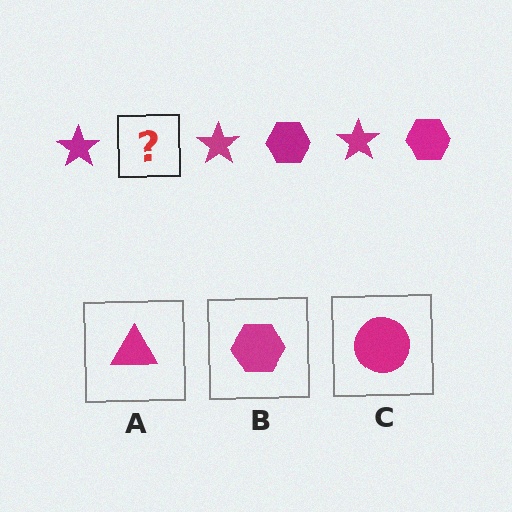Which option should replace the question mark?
Option B.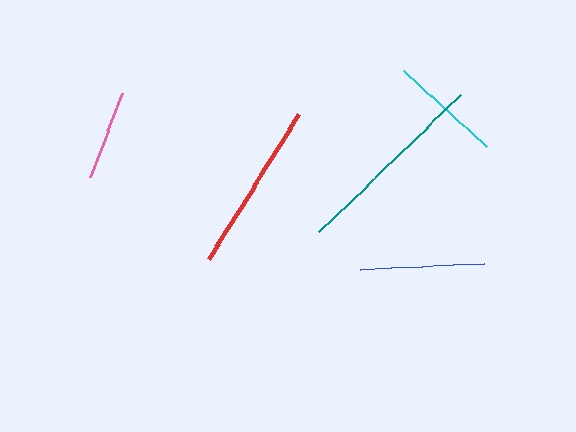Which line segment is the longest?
The teal line is the longest at approximately 197 pixels.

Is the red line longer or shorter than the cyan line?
The red line is longer than the cyan line.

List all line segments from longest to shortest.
From longest to shortest: teal, red, blue, cyan, pink.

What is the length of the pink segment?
The pink segment is approximately 91 pixels long.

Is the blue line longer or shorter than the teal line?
The teal line is longer than the blue line.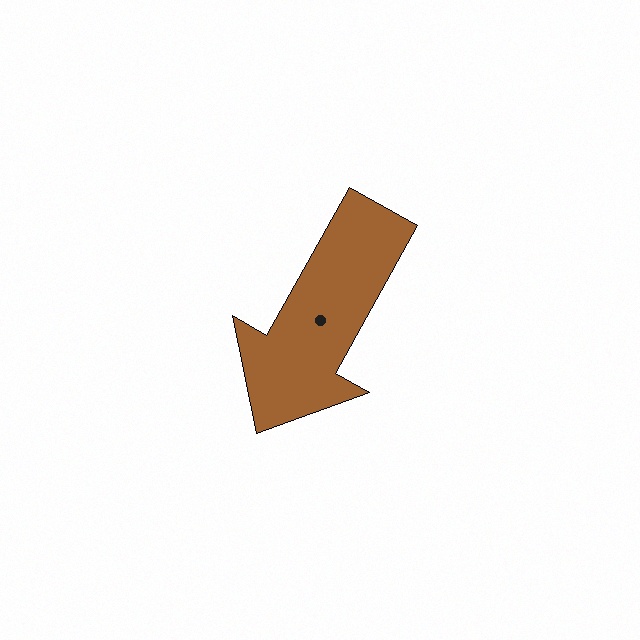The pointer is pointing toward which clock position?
Roughly 7 o'clock.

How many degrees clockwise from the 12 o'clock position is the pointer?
Approximately 209 degrees.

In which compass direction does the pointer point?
Southwest.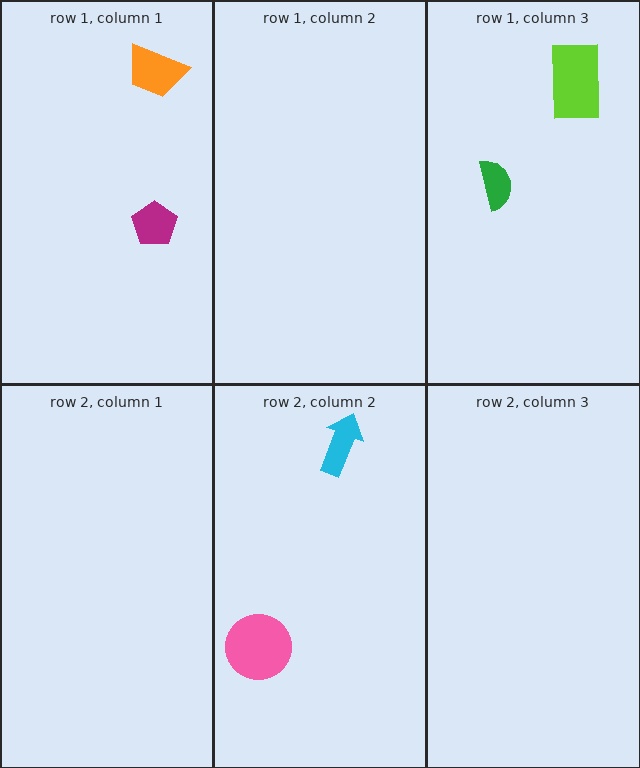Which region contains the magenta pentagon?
The row 1, column 1 region.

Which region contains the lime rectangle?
The row 1, column 3 region.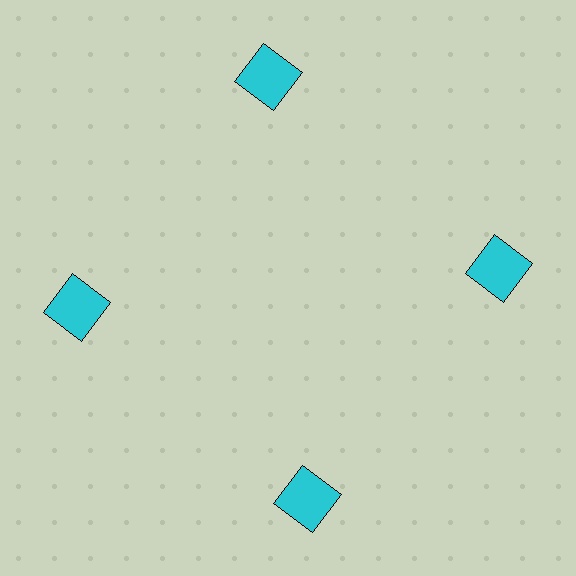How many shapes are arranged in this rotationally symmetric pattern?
There are 4 shapes, arranged in 4 groups of 1.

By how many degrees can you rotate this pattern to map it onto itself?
The pattern maps onto itself every 90 degrees of rotation.